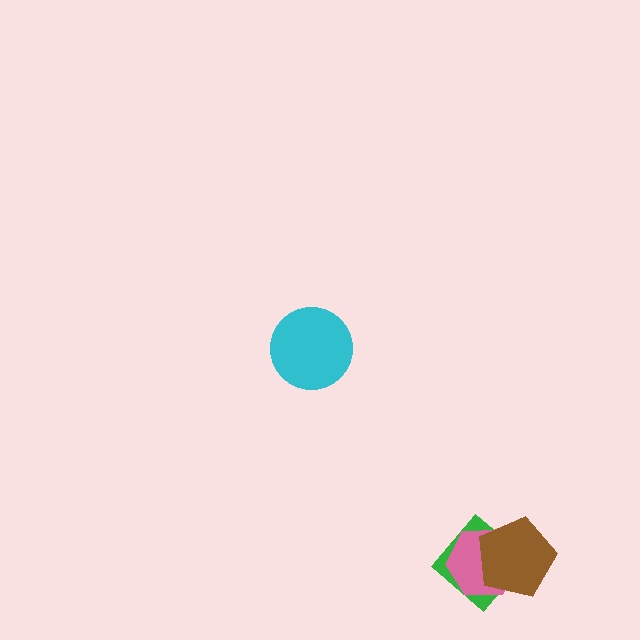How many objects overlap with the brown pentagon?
2 objects overlap with the brown pentagon.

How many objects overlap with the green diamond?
2 objects overlap with the green diamond.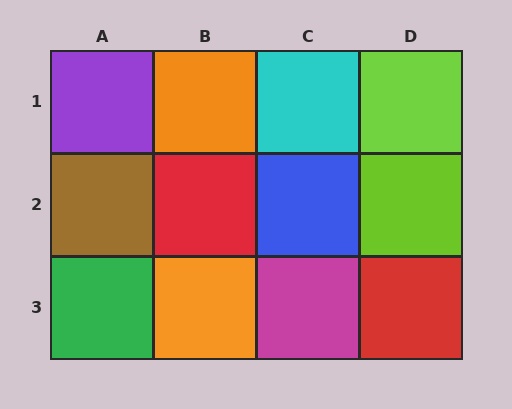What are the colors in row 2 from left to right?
Brown, red, blue, lime.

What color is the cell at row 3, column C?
Magenta.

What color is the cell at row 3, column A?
Green.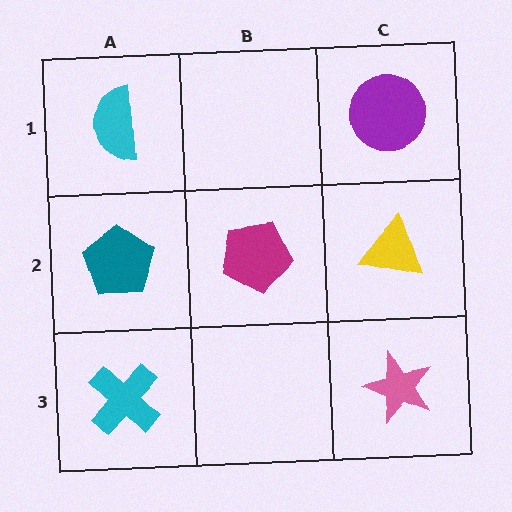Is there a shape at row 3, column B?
No, that cell is empty.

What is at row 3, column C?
A pink star.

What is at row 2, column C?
A yellow triangle.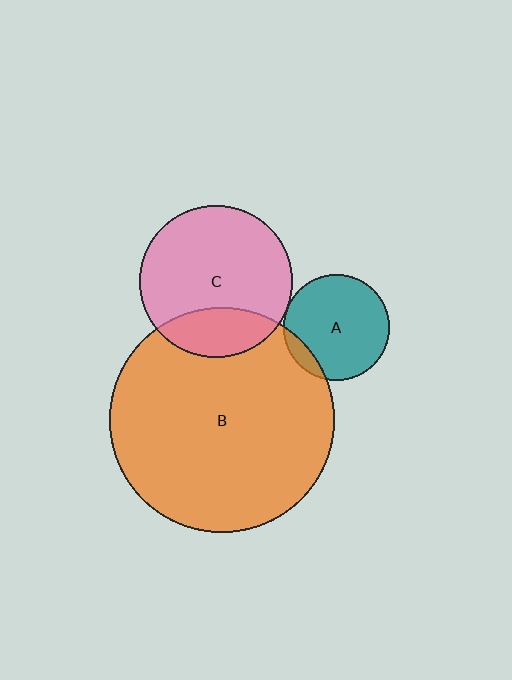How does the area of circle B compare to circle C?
Approximately 2.2 times.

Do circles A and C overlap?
Yes.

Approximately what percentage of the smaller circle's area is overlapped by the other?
Approximately 5%.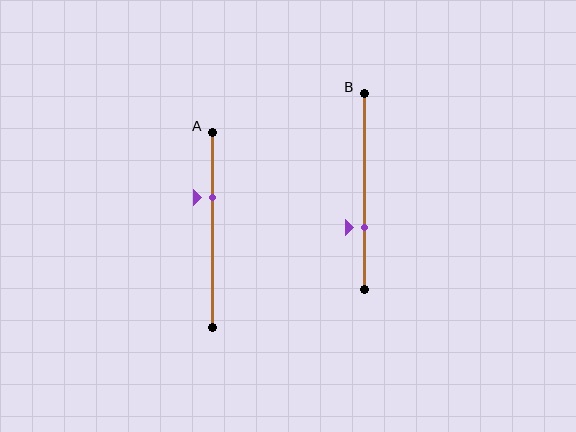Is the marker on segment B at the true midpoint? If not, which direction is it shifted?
No, the marker on segment B is shifted downward by about 19% of the segment length.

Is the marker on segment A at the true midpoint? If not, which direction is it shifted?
No, the marker on segment A is shifted upward by about 17% of the segment length.